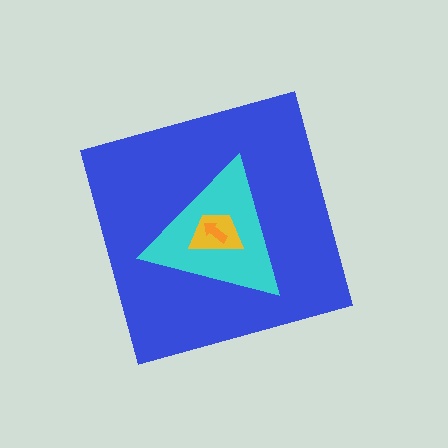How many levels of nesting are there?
4.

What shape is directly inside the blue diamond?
The cyan triangle.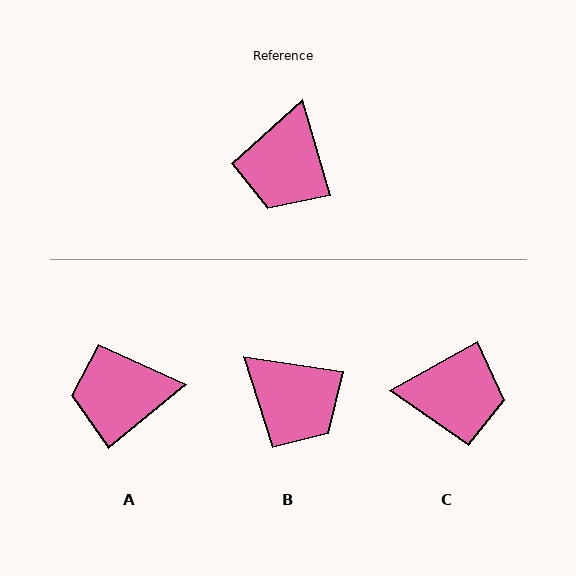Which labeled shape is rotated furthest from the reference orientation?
C, about 103 degrees away.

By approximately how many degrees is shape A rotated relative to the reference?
Approximately 67 degrees clockwise.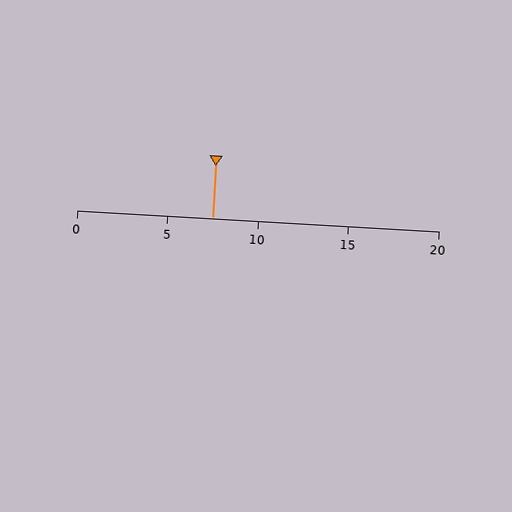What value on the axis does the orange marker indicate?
The marker indicates approximately 7.5.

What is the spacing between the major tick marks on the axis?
The major ticks are spaced 5 apart.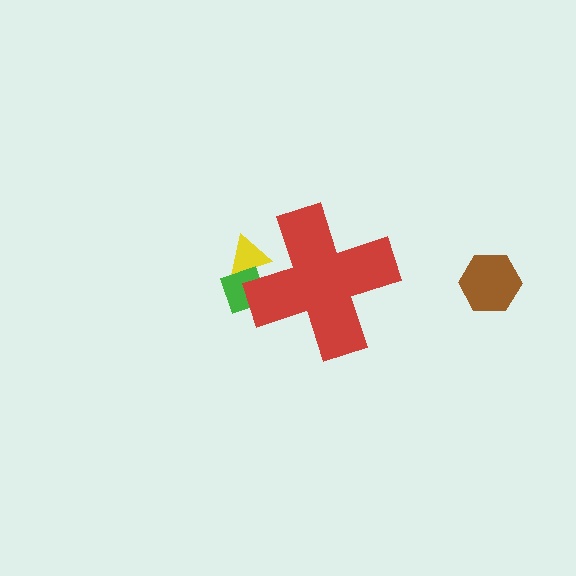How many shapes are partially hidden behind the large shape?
2 shapes are partially hidden.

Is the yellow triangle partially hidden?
Yes, the yellow triangle is partially hidden behind the red cross.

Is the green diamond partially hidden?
Yes, the green diamond is partially hidden behind the red cross.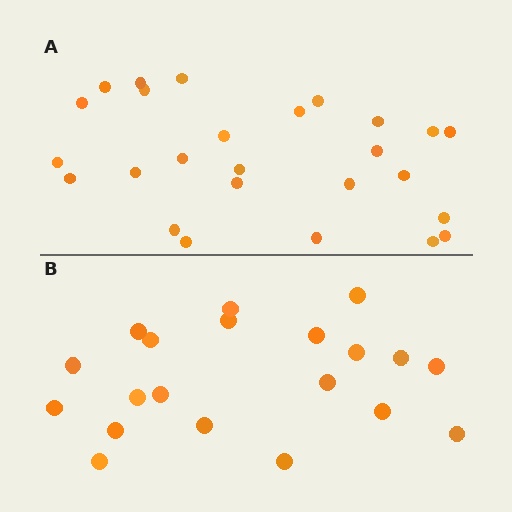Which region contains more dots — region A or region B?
Region A (the top region) has more dots.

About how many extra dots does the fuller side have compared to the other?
Region A has about 6 more dots than region B.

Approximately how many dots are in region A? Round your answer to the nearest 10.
About 30 dots. (The exact count is 26, which rounds to 30.)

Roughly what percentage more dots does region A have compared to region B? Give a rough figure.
About 30% more.